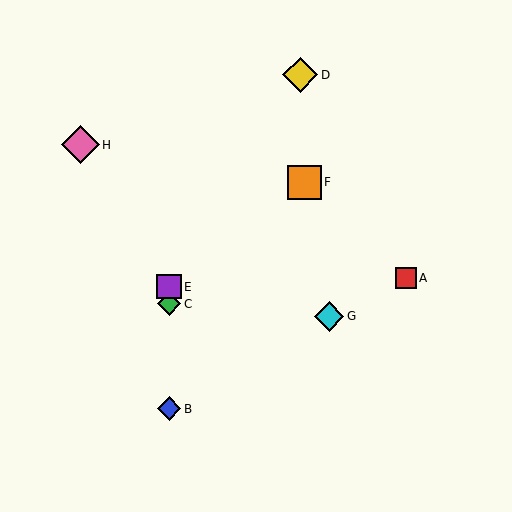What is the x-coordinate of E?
Object E is at x≈169.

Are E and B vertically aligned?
Yes, both are at x≈169.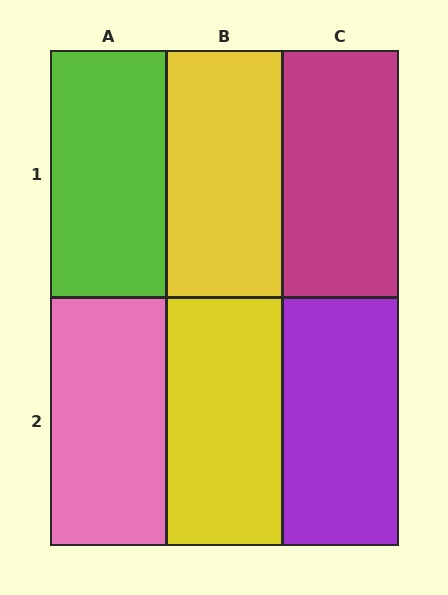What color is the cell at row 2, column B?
Yellow.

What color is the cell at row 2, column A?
Pink.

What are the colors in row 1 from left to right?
Lime, yellow, magenta.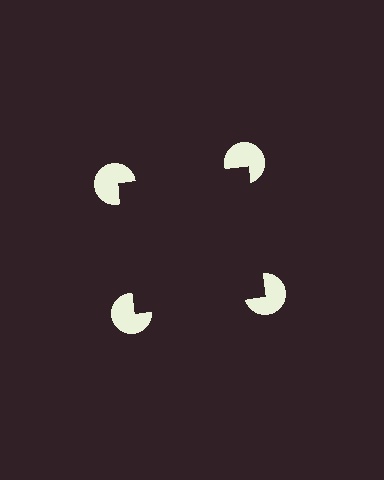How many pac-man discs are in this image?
There are 4 — one at each vertex of the illusory square.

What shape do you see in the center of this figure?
An illusory square — its edges are inferred from the aligned wedge cuts in the pac-man discs, not physically drawn.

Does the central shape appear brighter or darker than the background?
It typically appears slightly darker than the background, even though no actual brightness change is drawn.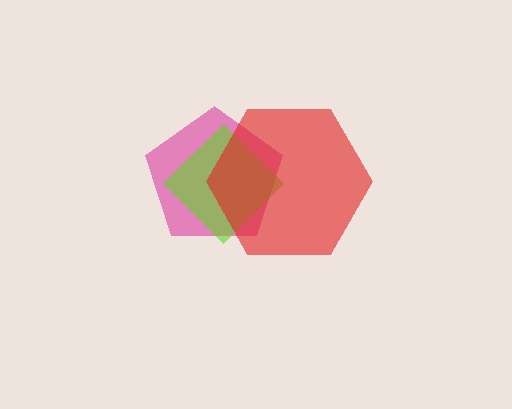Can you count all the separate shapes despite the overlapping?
Yes, there are 3 separate shapes.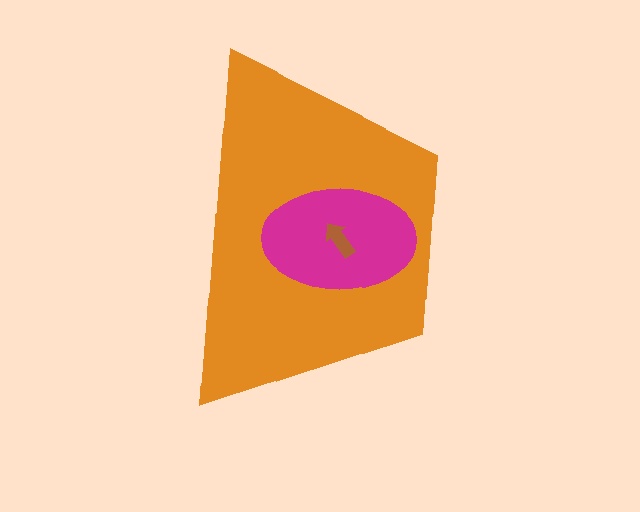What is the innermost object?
The brown arrow.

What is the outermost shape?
The orange trapezoid.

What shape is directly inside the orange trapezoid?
The magenta ellipse.